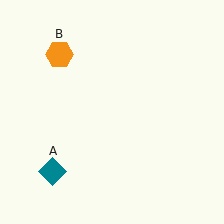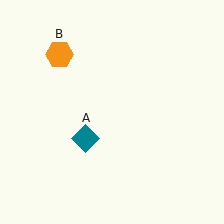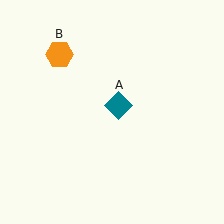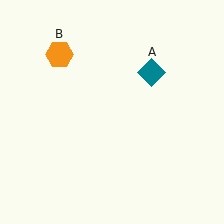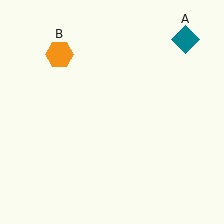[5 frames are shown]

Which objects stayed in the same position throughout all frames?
Orange hexagon (object B) remained stationary.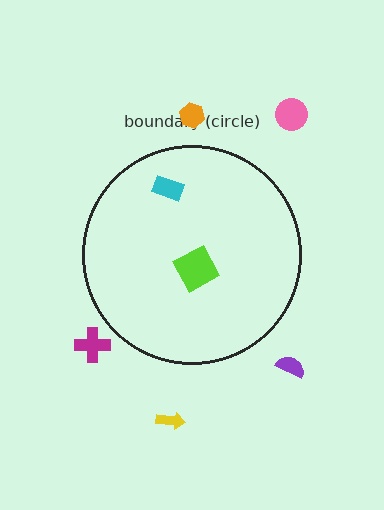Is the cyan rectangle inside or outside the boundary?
Inside.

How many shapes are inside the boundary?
2 inside, 5 outside.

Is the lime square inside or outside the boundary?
Inside.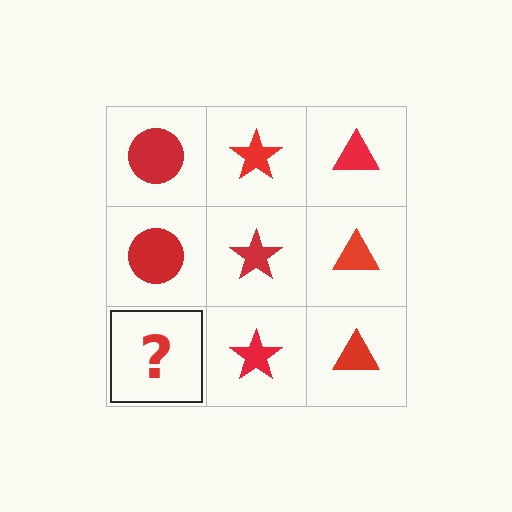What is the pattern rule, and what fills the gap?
The rule is that each column has a consistent shape. The gap should be filled with a red circle.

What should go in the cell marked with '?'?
The missing cell should contain a red circle.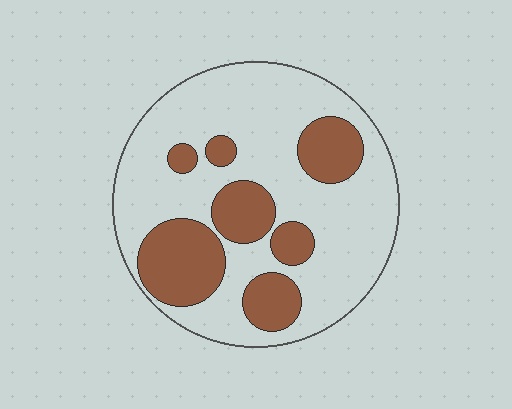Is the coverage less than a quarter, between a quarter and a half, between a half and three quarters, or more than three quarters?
Between a quarter and a half.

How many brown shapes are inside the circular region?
7.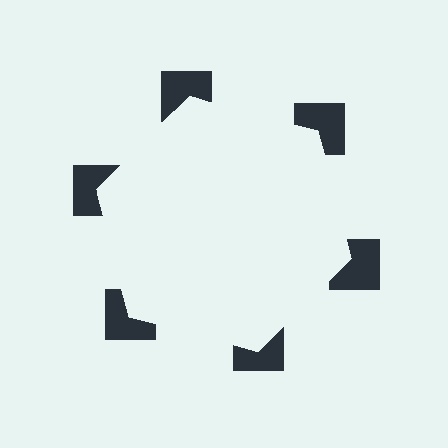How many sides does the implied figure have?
6 sides.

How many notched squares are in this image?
There are 6 — one at each vertex of the illusory hexagon.